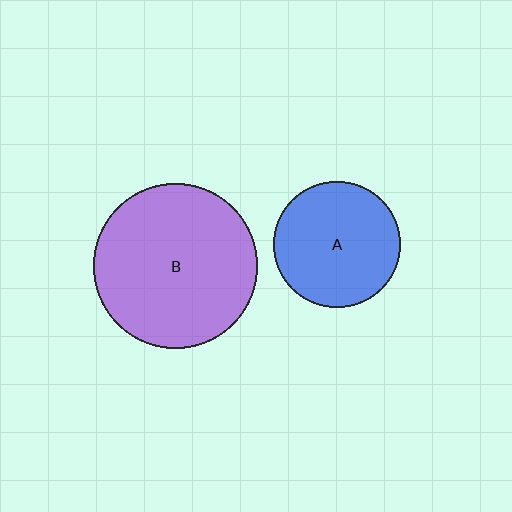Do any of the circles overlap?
No, none of the circles overlap.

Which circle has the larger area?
Circle B (purple).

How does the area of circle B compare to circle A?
Approximately 1.7 times.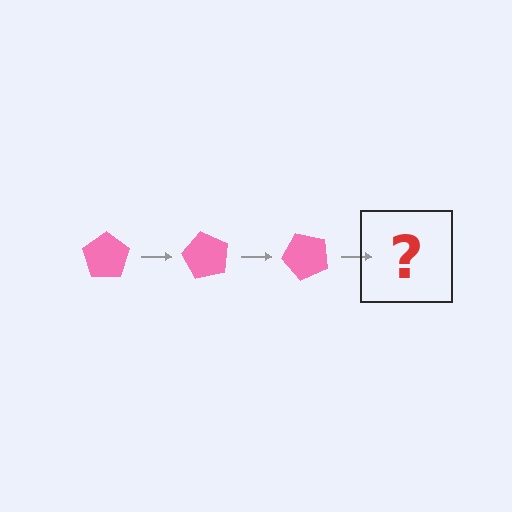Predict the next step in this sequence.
The next step is a pink pentagon rotated 180 degrees.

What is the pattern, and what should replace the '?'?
The pattern is that the pentagon rotates 60 degrees each step. The '?' should be a pink pentagon rotated 180 degrees.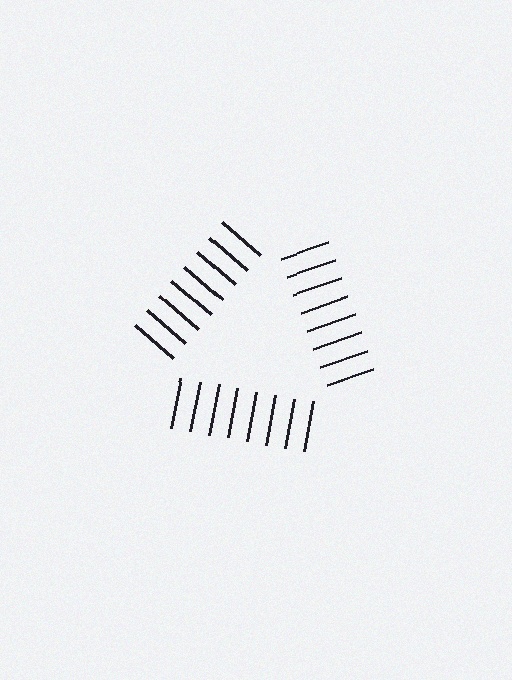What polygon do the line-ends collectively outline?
An illusory triangle — the line segments terminate on its edges but no continuous stroke is drawn.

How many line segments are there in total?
24 — 8 along each of the 3 edges.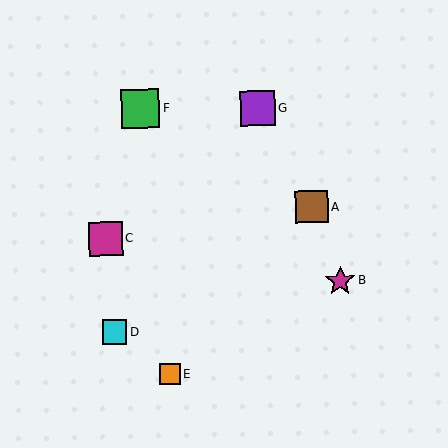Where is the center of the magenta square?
The center of the magenta square is at (105, 239).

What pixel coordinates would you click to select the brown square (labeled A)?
Click at (312, 207) to select the brown square A.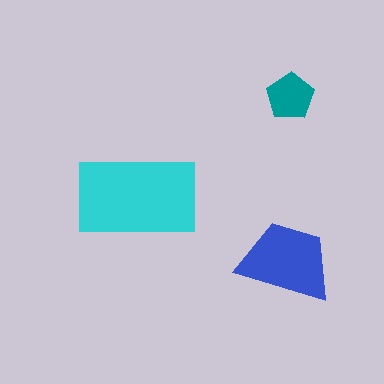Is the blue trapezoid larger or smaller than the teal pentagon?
Larger.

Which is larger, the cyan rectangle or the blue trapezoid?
The cyan rectangle.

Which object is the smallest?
The teal pentagon.